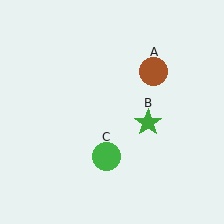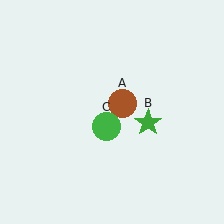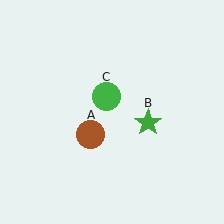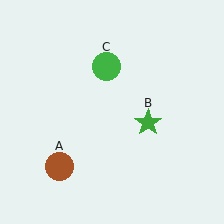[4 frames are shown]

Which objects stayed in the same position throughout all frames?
Green star (object B) remained stationary.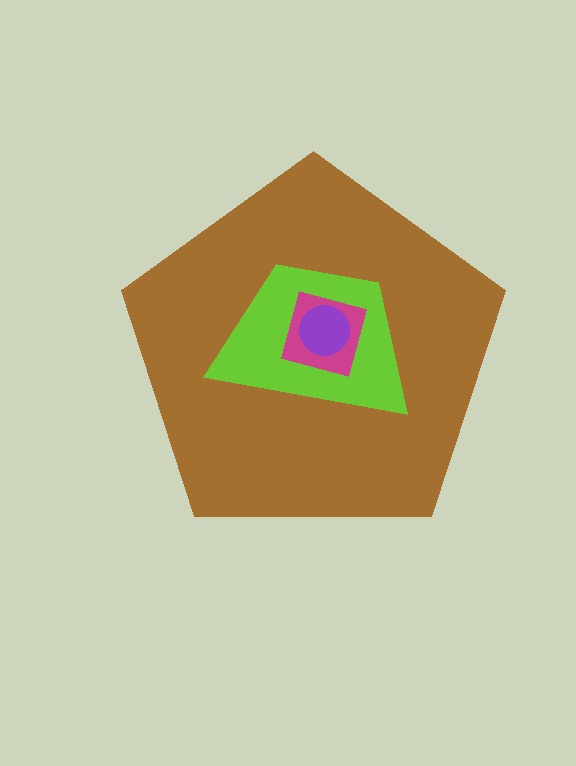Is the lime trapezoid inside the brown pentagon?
Yes.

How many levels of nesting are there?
4.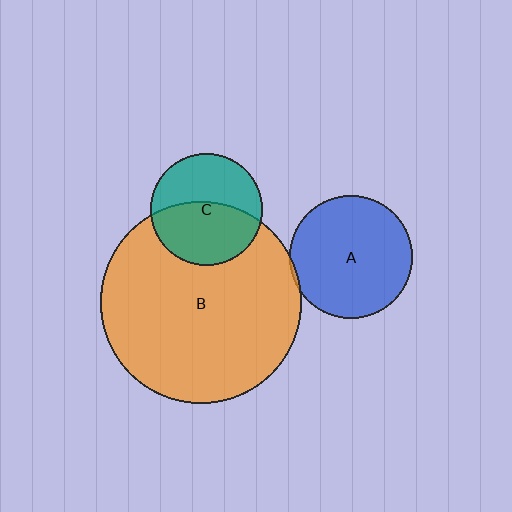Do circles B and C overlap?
Yes.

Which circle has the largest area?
Circle B (orange).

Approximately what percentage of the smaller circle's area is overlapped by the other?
Approximately 50%.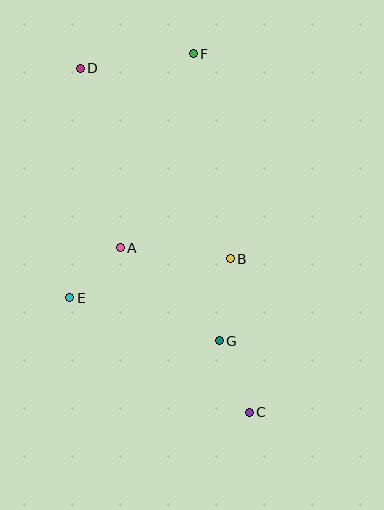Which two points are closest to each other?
Points A and E are closest to each other.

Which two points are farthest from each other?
Points C and D are farthest from each other.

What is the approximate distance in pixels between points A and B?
The distance between A and B is approximately 111 pixels.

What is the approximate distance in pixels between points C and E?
The distance between C and E is approximately 213 pixels.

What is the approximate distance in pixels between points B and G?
The distance between B and G is approximately 83 pixels.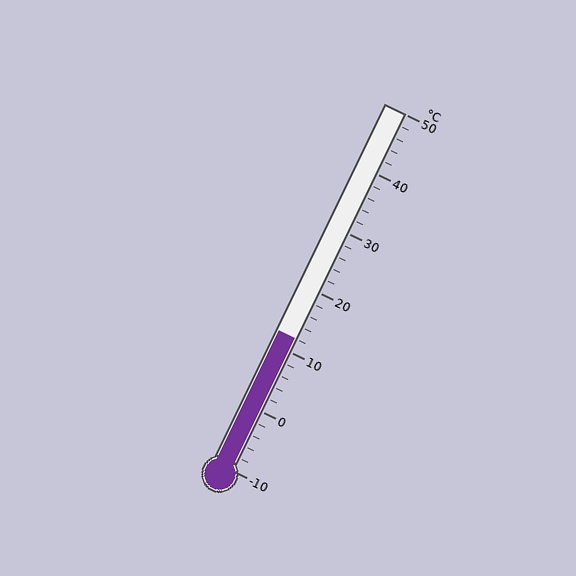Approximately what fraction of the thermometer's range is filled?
The thermometer is filled to approximately 35% of its range.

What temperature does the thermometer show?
The thermometer shows approximately 12°C.